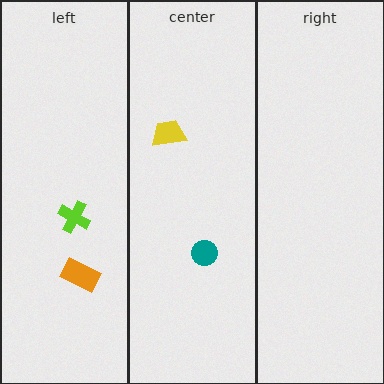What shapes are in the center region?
The teal circle, the yellow trapezoid.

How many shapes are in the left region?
2.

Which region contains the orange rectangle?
The left region.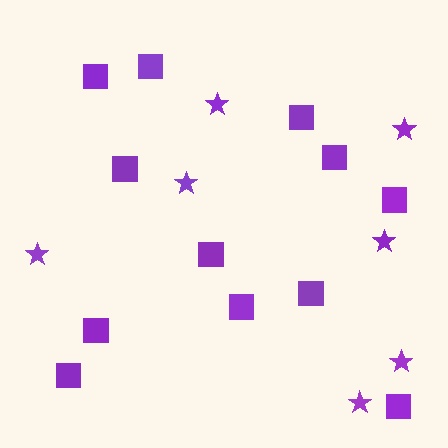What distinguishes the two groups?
There are 2 groups: one group of stars (7) and one group of squares (12).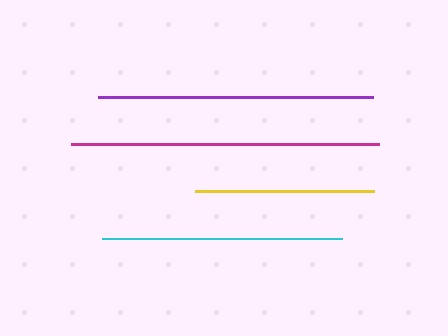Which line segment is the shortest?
The yellow line is the shortest at approximately 180 pixels.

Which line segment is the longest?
The magenta line is the longest at approximately 308 pixels.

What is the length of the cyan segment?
The cyan segment is approximately 241 pixels long.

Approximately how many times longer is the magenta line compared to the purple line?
The magenta line is approximately 1.1 times the length of the purple line.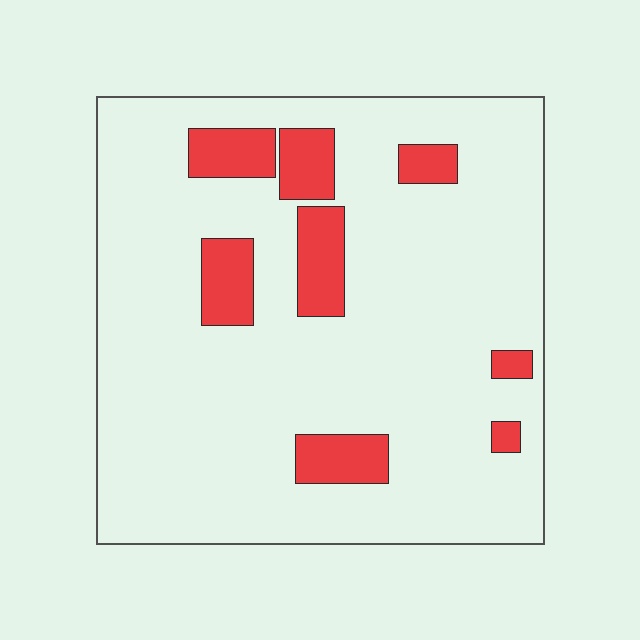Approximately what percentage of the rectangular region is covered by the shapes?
Approximately 15%.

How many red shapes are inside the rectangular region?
8.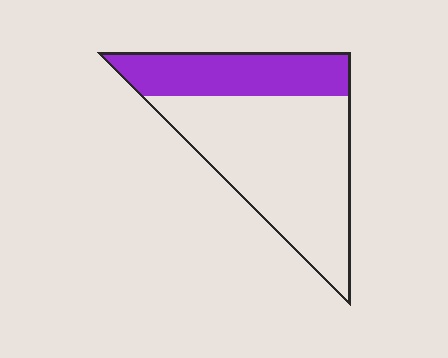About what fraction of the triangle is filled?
About one third (1/3).